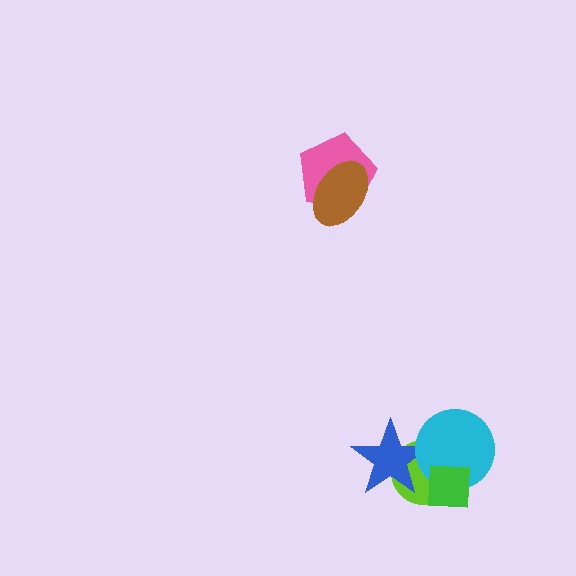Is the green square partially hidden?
No, no other shape covers it.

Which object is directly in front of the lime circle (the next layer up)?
The blue star is directly in front of the lime circle.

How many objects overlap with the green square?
2 objects overlap with the green square.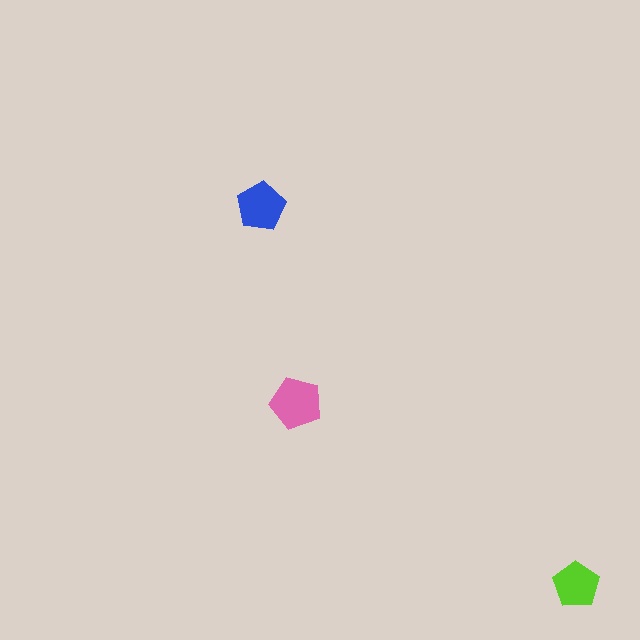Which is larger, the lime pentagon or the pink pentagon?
The pink one.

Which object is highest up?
The blue pentagon is topmost.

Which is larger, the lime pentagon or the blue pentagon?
The blue one.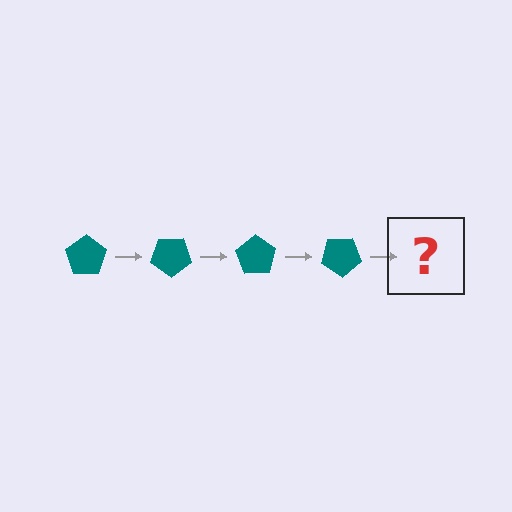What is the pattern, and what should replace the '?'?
The pattern is that the pentagon rotates 35 degrees each step. The '?' should be a teal pentagon rotated 140 degrees.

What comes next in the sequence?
The next element should be a teal pentagon rotated 140 degrees.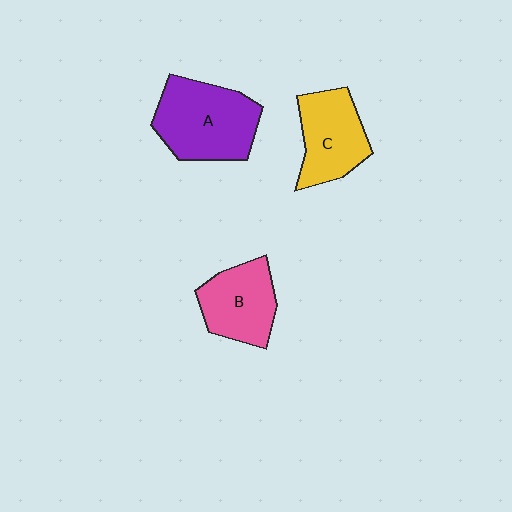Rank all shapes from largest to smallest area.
From largest to smallest: A (purple), C (yellow), B (pink).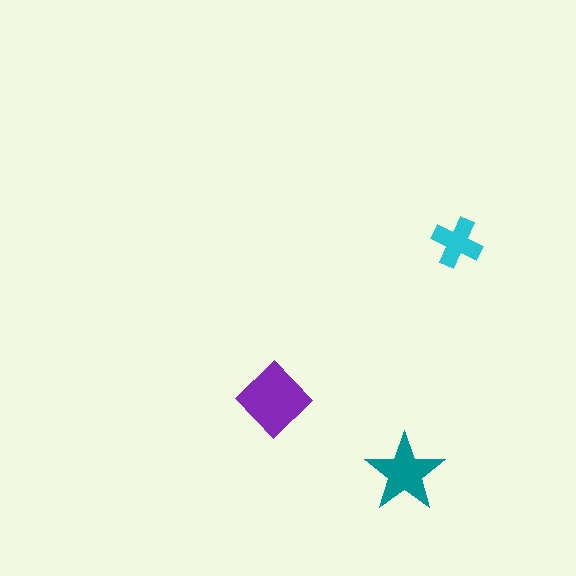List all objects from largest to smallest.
The purple diamond, the teal star, the cyan cross.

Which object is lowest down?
The teal star is bottommost.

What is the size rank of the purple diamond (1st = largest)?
1st.